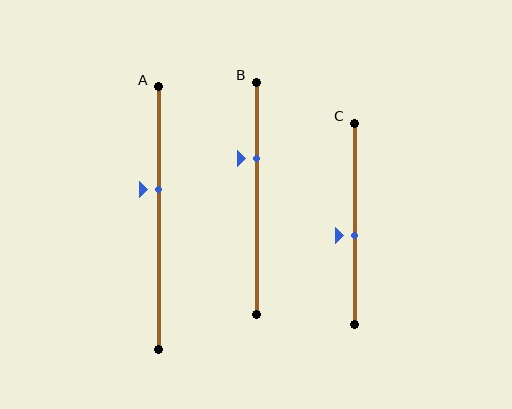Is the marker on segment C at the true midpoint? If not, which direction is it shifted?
No, the marker on segment C is shifted downward by about 6% of the segment length.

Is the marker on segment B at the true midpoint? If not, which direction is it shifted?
No, the marker on segment B is shifted upward by about 17% of the segment length.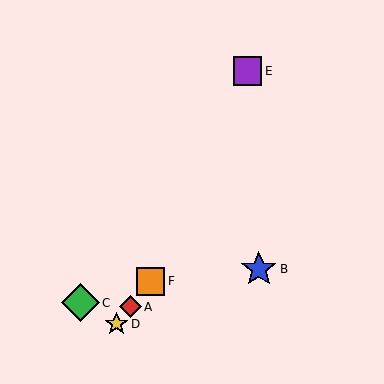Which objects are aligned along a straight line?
Objects A, D, F are aligned along a straight line.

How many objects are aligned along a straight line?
3 objects (A, D, F) are aligned along a straight line.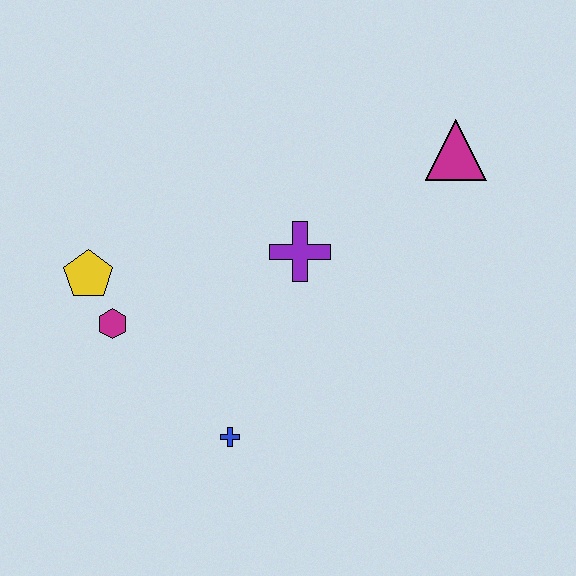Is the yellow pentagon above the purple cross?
No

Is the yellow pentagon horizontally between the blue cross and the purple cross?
No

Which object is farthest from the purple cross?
The yellow pentagon is farthest from the purple cross.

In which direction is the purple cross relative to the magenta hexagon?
The purple cross is to the right of the magenta hexagon.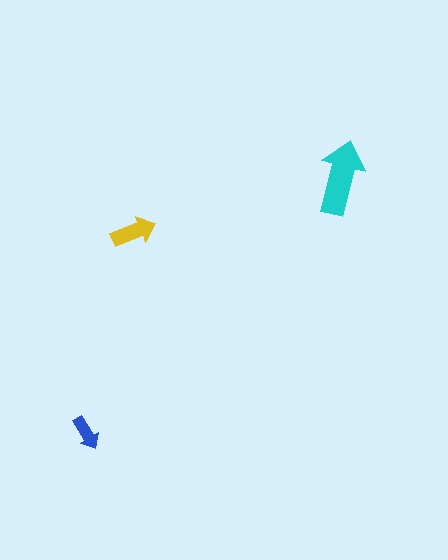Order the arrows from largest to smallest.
the cyan one, the yellow one, the blue one.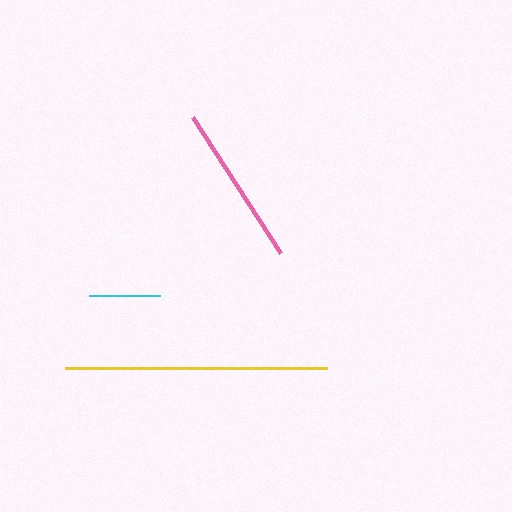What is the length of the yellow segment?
The yellow segment is approximately 262 pixels long.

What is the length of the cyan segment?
The cyan segment is approximately 71 pixels long.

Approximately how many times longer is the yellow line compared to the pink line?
The yellow line is approximately 1.6 times the length of the pink line.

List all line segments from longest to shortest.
From longest to shortest: yellow, pink, cyan.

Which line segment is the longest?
The yellow line is the longest at approximately 262 pixels.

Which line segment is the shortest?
The cyan line is the shortest at approximately 71 pixels.